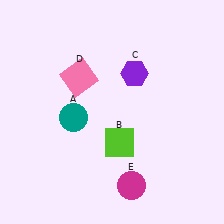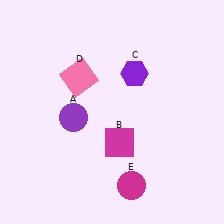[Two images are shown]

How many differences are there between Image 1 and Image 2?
There are 2 differences between the two images.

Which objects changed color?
A changed from teal to purple. B changed from lime to magenta.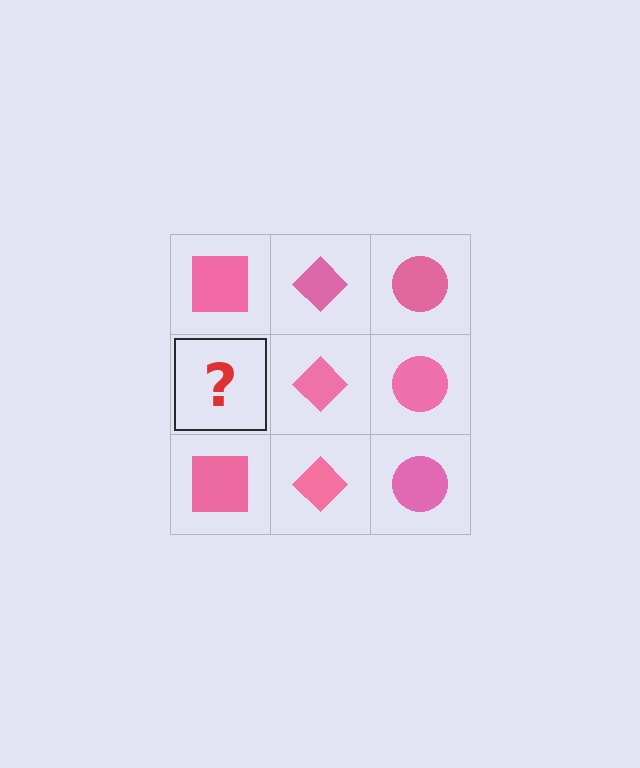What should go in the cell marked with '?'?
The missing cell should contain a pink square.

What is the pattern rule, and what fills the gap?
The rule is that each column has a consistent shape. The gap should be filled with a pink square.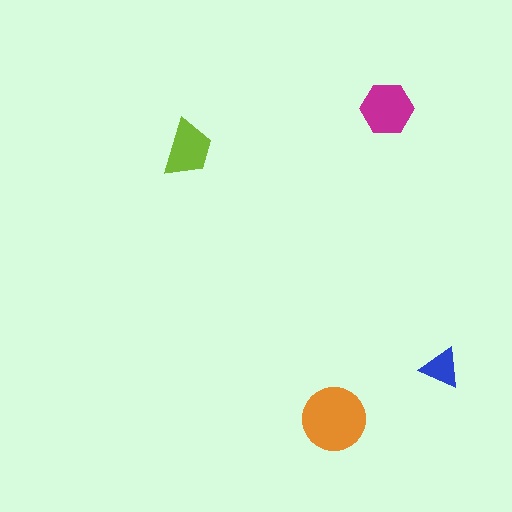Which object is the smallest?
The blue triangle.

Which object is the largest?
The orange circle.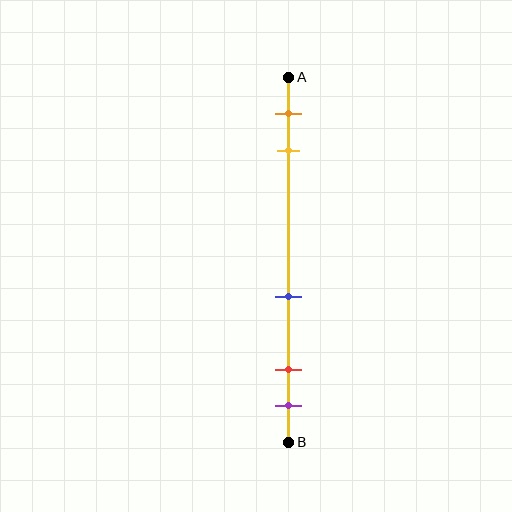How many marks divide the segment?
There are 5 marks dividing the segment.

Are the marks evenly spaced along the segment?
No, the marks are not evenly spaced.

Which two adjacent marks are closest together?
The red and purple marks are the closest adjacent pair.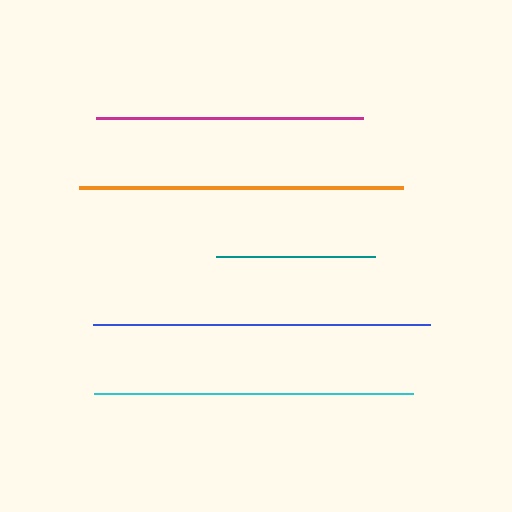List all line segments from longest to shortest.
From longest to shortest: blue, orange, cyan, magenta, teal.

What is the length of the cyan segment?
The cyan segment is approximately 319 pixels long.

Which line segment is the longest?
The blue line is the longest at approximately 337 pixels.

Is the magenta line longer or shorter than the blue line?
The blue line is longer than the magenta line.